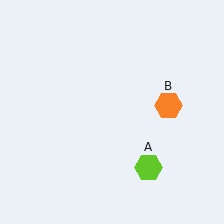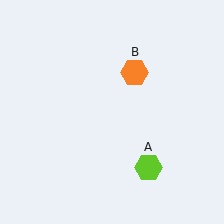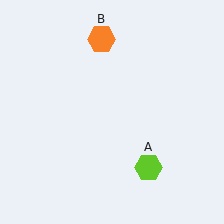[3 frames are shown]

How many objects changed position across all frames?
1 object changed position: orange hexagon (object B).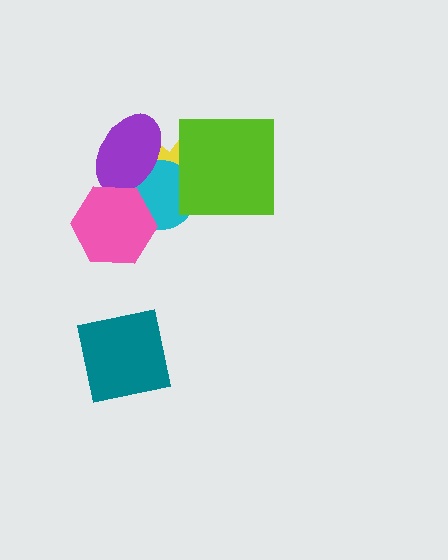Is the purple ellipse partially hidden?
Yes, it is partially covered by another shape.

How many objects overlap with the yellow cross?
4 objects overlap with the yellow cross.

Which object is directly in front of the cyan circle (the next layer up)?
The purple ellipse is directly in front of the cyan circle.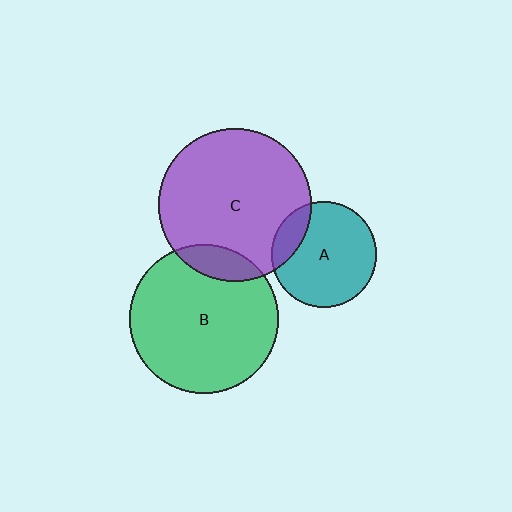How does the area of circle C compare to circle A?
Approximately 2.1 times.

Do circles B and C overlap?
Yes.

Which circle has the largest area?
Circle C (purple).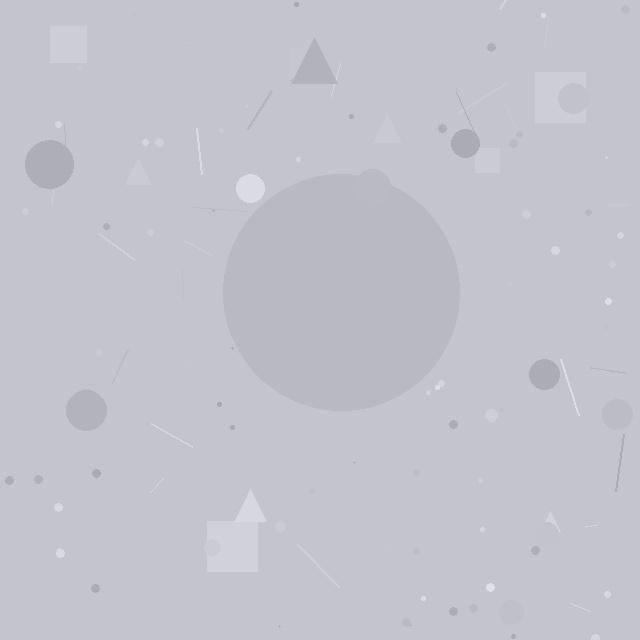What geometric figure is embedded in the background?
A circle is embedded in the background.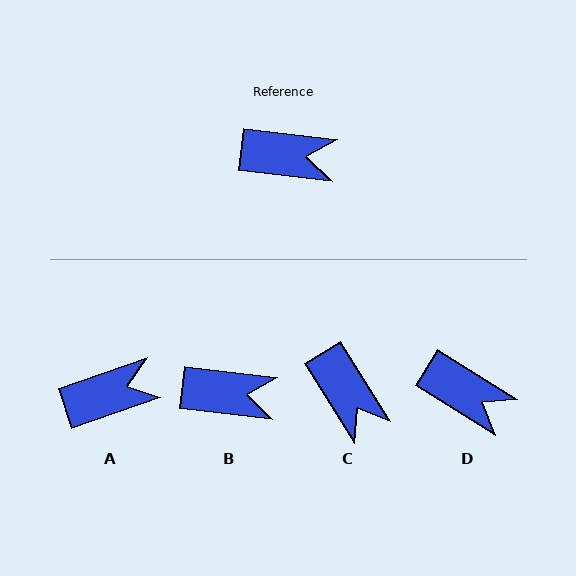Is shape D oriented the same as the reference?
No, it is off by about 25 degrees.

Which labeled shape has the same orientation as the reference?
B.